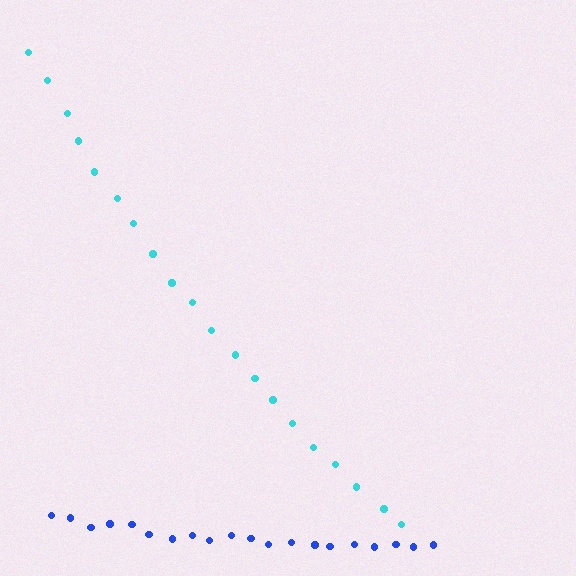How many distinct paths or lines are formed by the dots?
There are 2 distinct paths.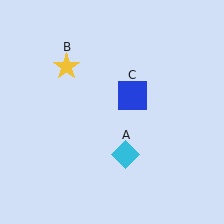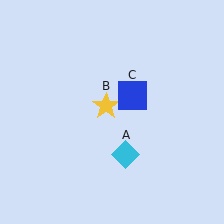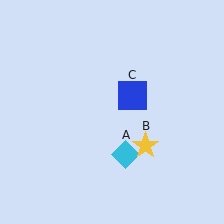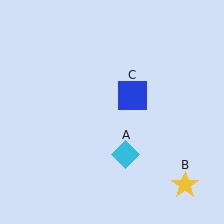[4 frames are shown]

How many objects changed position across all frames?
1 object changed position: yellow star (object B).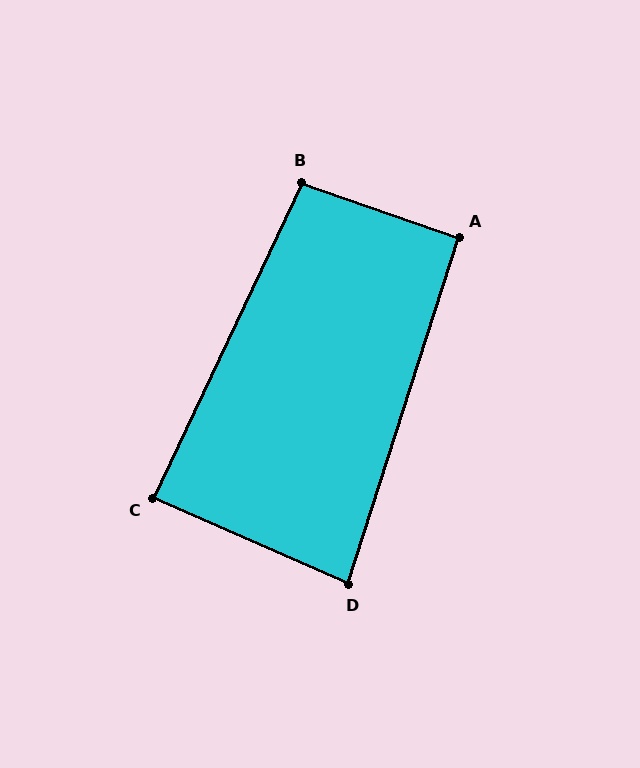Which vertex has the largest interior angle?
B, at approximately 96 degrees.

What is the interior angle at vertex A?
Approximately 92 degrees (approximately right).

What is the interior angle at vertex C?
Approximately 88 degrees (approximately right).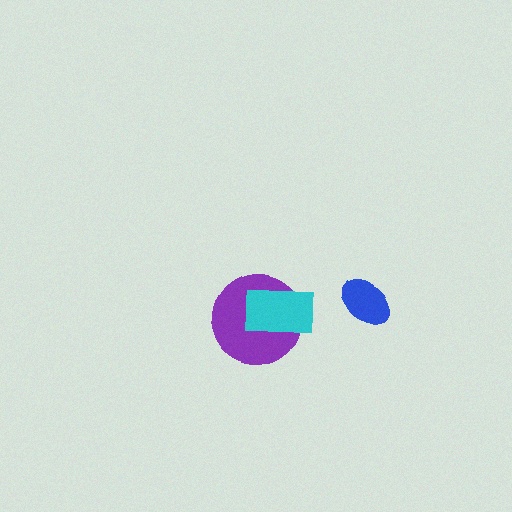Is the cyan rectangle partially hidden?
No, no other shape covers it.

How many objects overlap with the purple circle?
1 object overlaps with the purple circle.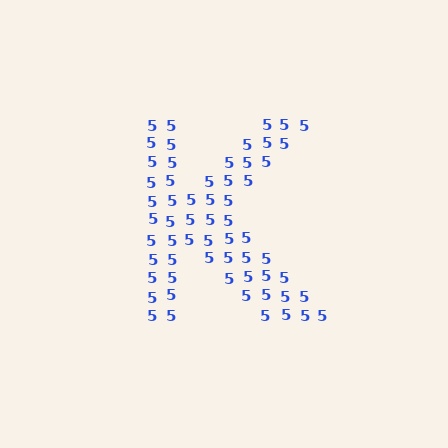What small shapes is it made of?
It is made of small digit 5's.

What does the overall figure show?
The overall figure shows the letter K.